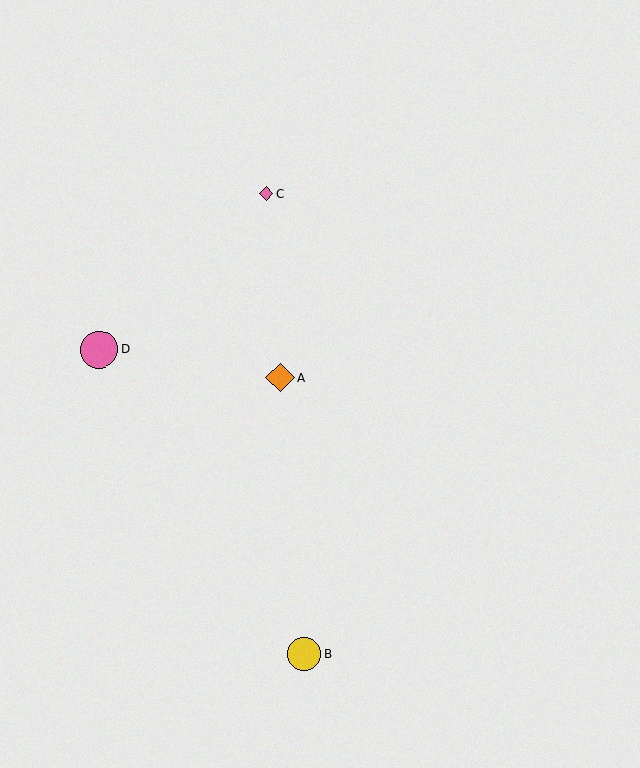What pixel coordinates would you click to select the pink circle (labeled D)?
Click at (99, 349) to select the pink circle D.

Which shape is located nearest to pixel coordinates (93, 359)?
The pink circle (labeled D) at (99, 349) is nearest to that location.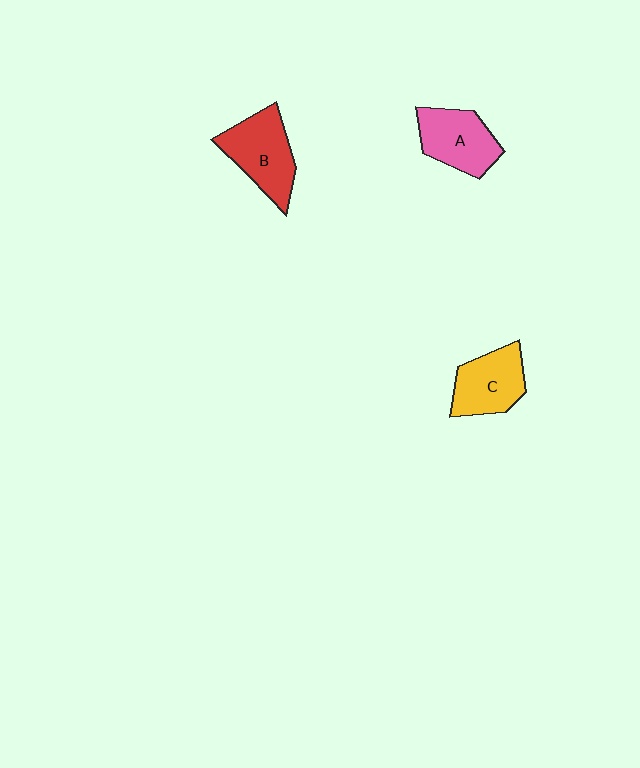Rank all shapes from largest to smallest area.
From largest to smallest: B (red), A (pink), C (yellow).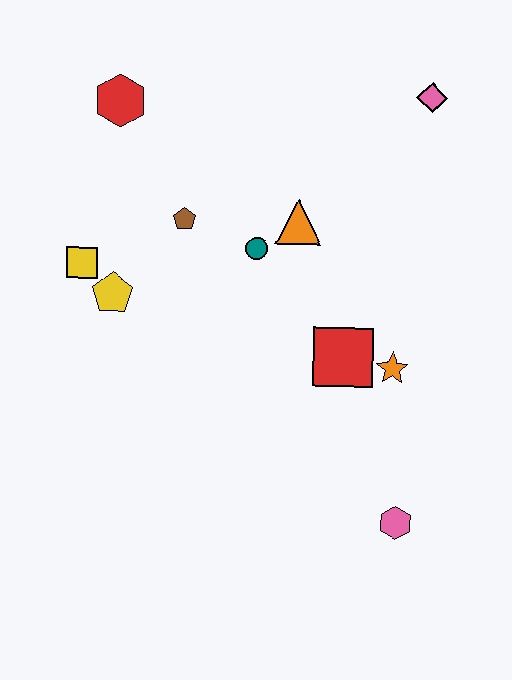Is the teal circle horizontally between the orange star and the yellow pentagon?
Yes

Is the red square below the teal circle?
Yes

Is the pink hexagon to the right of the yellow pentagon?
Yes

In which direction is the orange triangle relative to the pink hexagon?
The orange triangle is above the pink hexagon.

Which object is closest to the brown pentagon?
The teal circle is closest to the brown pentagon.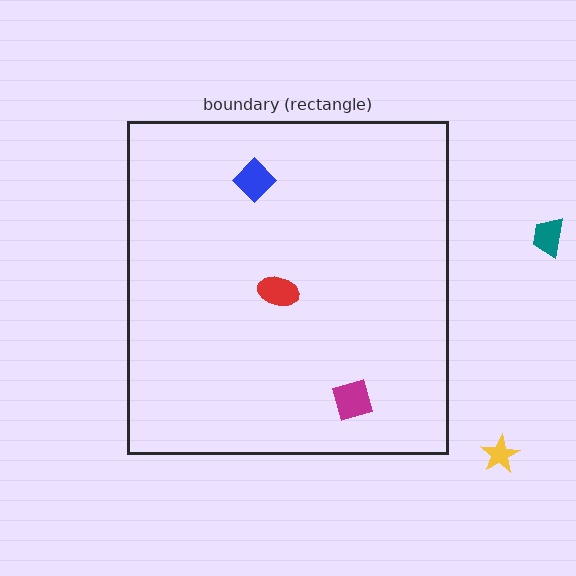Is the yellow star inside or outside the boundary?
Outside.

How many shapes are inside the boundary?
3 inside, 2 outside.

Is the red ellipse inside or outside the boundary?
Inside.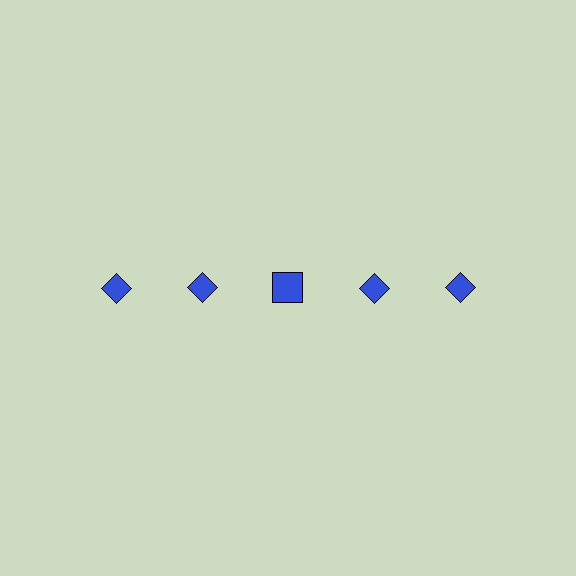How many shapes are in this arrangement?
There are 5 shapes arranged in a grid pattern.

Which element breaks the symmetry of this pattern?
The blue square in the top row, center column breaks the symmetry. All other shapes are blue diamonds.